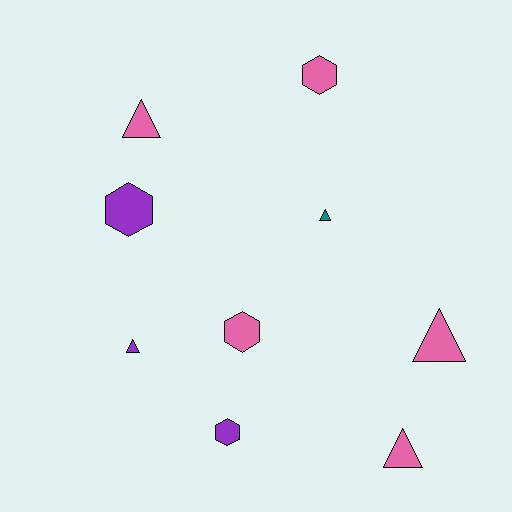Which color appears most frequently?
Pink, with 5 objects.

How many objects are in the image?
There are 9 objects.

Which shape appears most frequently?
Triangle, with 5 objects.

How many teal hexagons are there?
There are no teal hexagons.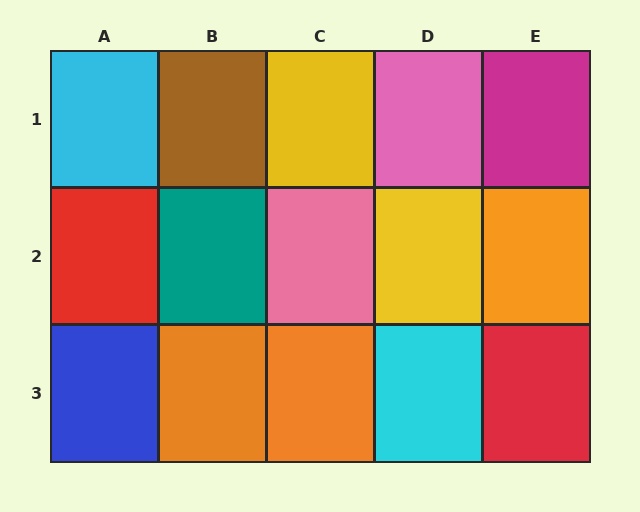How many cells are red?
2 cells are red.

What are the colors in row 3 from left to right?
Blue, orange, orange, cyan, red.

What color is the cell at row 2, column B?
Teal.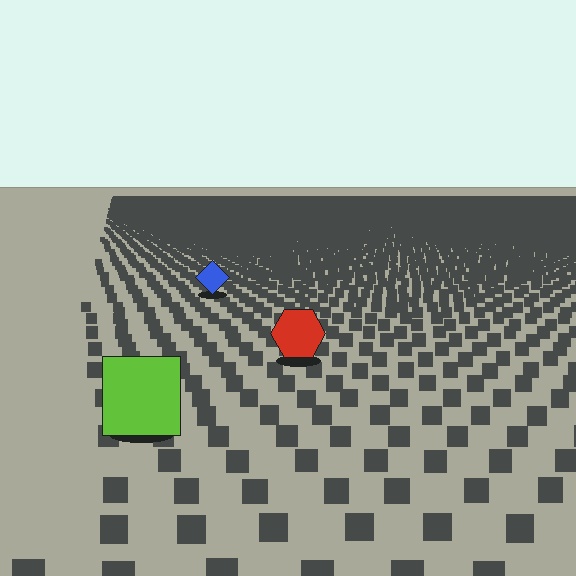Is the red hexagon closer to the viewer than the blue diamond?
Yes. The red hexagon is closer — you can tell from the texture gradient: the ground texture is coarser near it.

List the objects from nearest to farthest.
From nearest to farthest: the lime square, the red hexagon, the blue diamond.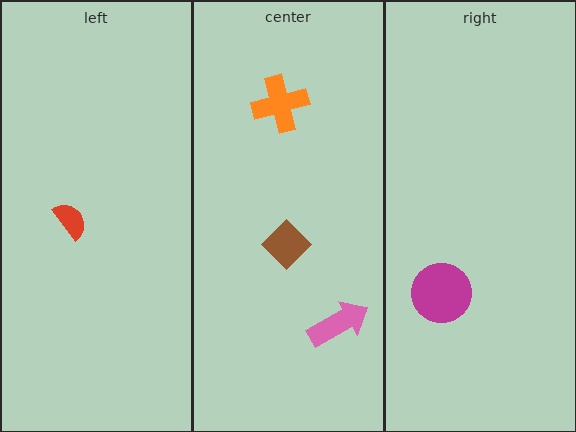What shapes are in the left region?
The red semicircle.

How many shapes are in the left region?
1.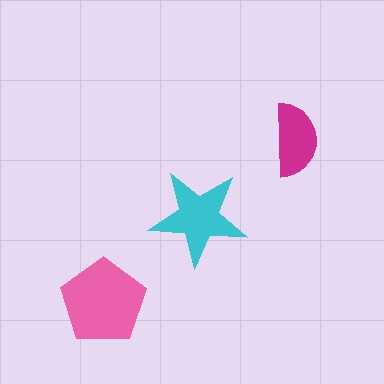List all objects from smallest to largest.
The magenta semicircle, the cyan star, the pink pentagon.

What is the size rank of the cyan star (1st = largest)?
2nd.